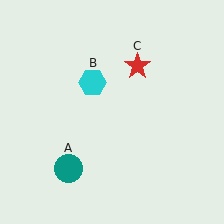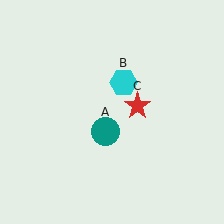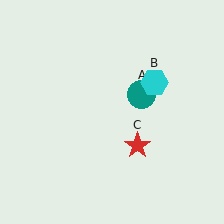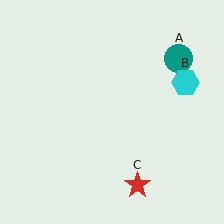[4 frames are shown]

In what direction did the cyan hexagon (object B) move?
The cyan hexagon (object B) moved right.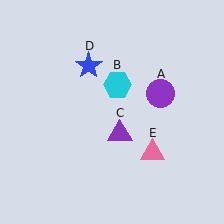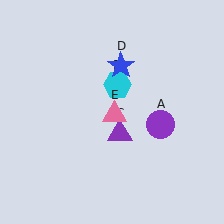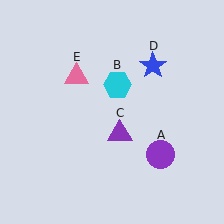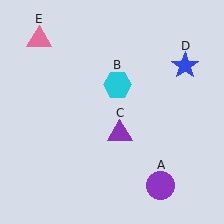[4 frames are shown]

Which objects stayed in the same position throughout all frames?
Cyan hexagon (object B) and purple triangle (object C) remained stationary.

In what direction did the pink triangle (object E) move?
The pink triangle (object E) moved up and to the left.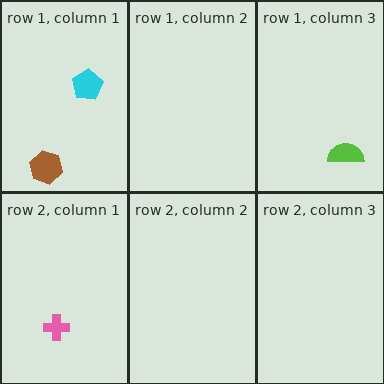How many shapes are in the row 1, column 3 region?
1.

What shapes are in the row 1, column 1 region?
The cyan pentagon, the brown hexagon.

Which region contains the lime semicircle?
The row 1, column 3 region.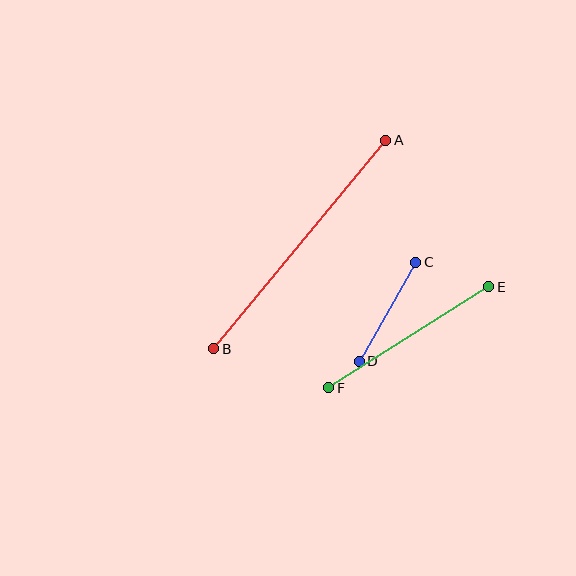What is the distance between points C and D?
The distance is approximately 114 pixels.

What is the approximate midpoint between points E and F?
The midpoint is at approximately (409, 337) pixels.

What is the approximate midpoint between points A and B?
The midpoint is at approximately (300, 244) pixels.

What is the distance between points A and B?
The distance is approximately 271 pixels.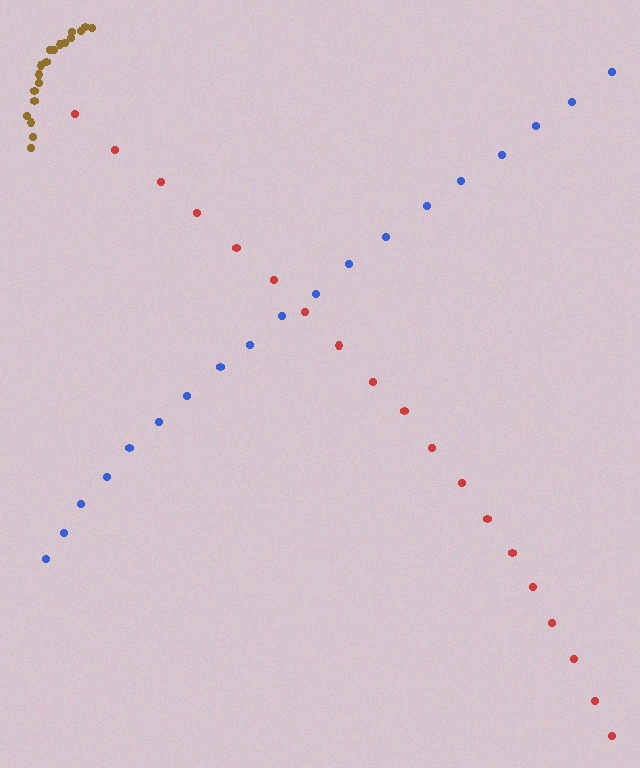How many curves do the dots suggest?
There are 3 distinct paths.